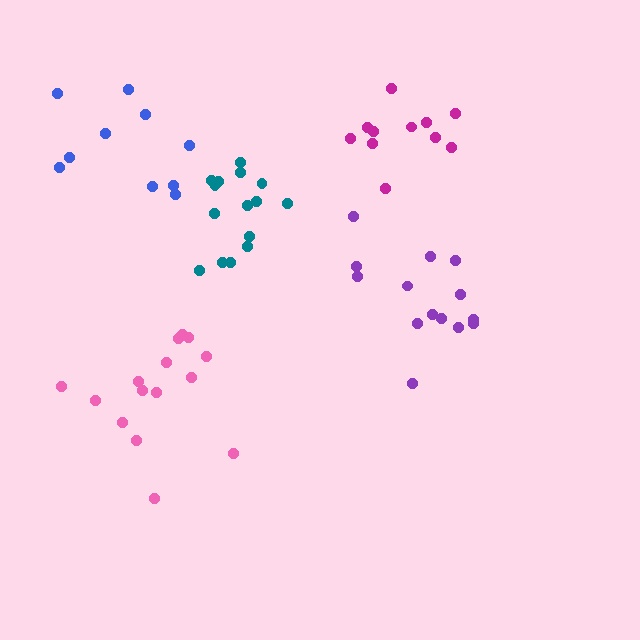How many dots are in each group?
Group 1: 14 dots, Group 2: 15 dots, Group 3: 10 dots, Group 4: 15 dots, Group 5: 11 dots (65 total).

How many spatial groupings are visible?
There are 5 spatial groupings.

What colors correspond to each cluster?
The clusters are colored: purple, pink, blue, teal, magenta.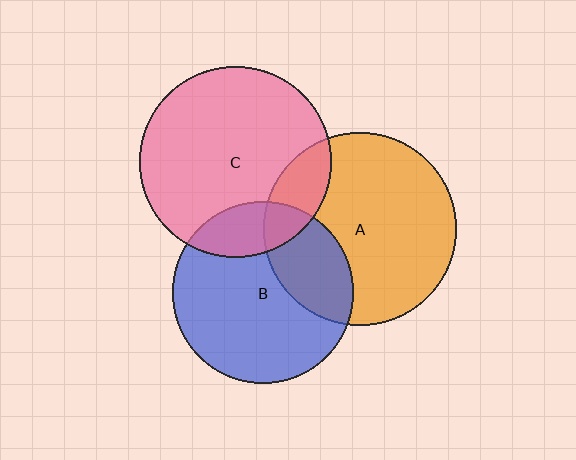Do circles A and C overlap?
Yes.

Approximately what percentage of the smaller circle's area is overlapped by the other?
Approximately 15%.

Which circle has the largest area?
Circle A (orange).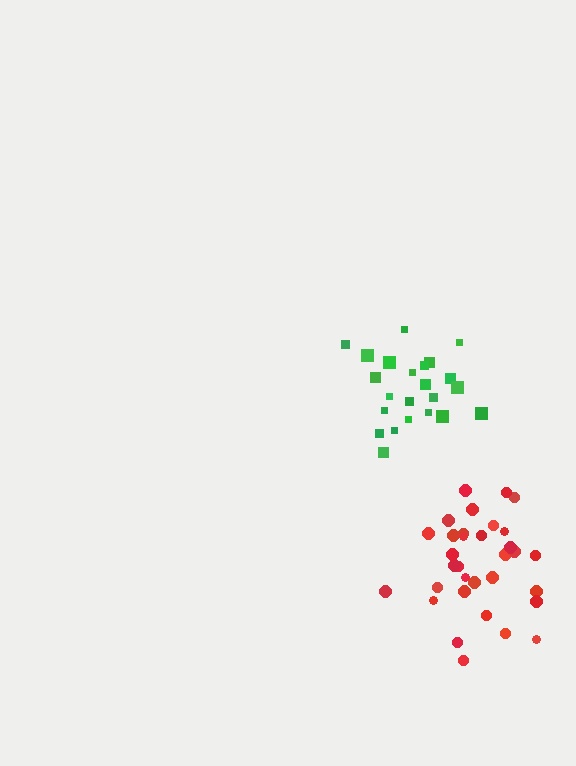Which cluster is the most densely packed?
Green.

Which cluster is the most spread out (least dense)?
Red.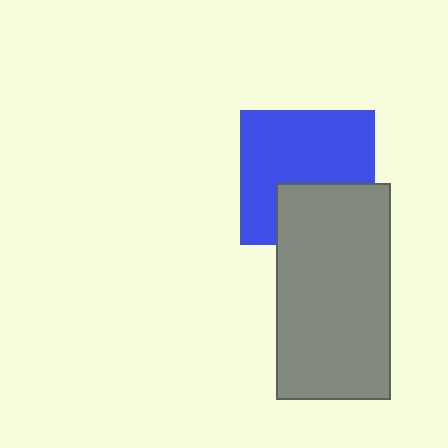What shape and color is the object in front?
The object in front is a gray rectangle.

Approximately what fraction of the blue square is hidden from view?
Roughly 34% of the blue square is hidden behind the gray rectangle.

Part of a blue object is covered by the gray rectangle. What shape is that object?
It is a square.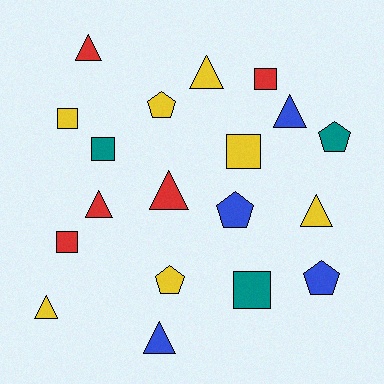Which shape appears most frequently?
Triangle, with 8 objects.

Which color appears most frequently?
Yellow, with 7 objects.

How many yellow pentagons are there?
There are 2 yellow pentagons.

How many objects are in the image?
There are 19 objects.